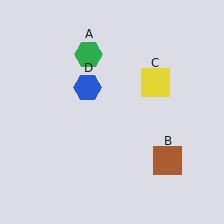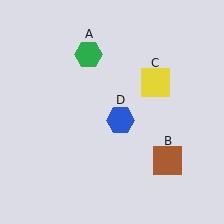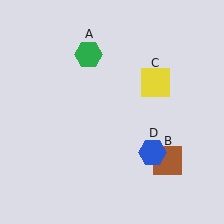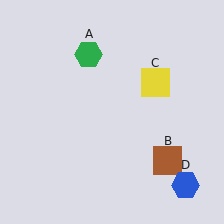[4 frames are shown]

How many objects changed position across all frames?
1 object changed position: blue hexagon (object D).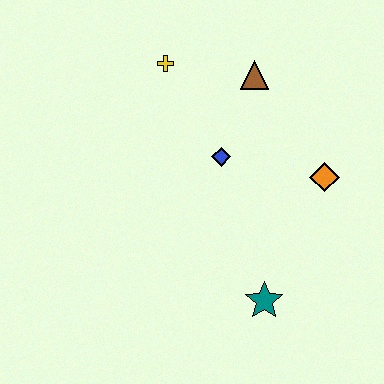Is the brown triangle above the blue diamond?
Yes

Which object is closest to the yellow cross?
The brown triangle is closest to the yellow cross.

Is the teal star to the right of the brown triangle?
Yes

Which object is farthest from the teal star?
The yellow cross is farthest from the teal star.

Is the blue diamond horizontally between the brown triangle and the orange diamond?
No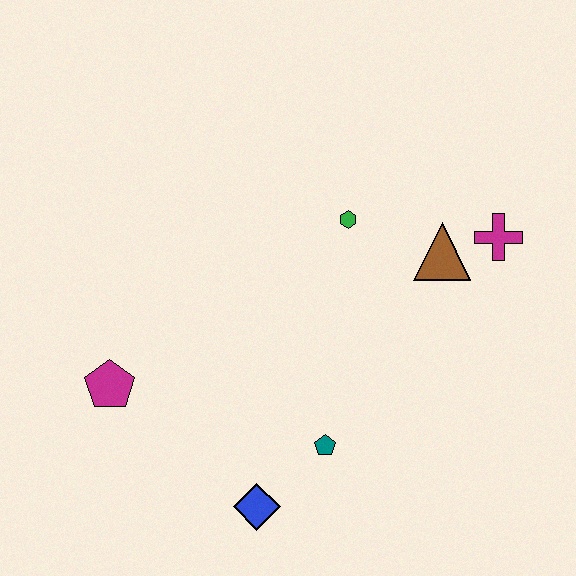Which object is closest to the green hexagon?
The brown triangle is closest to the green hexagon.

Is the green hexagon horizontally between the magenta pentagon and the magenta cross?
Yes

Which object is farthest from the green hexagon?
The blue diamond is farthest from the green hexagon.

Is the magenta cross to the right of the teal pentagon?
Yes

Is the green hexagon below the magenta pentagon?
No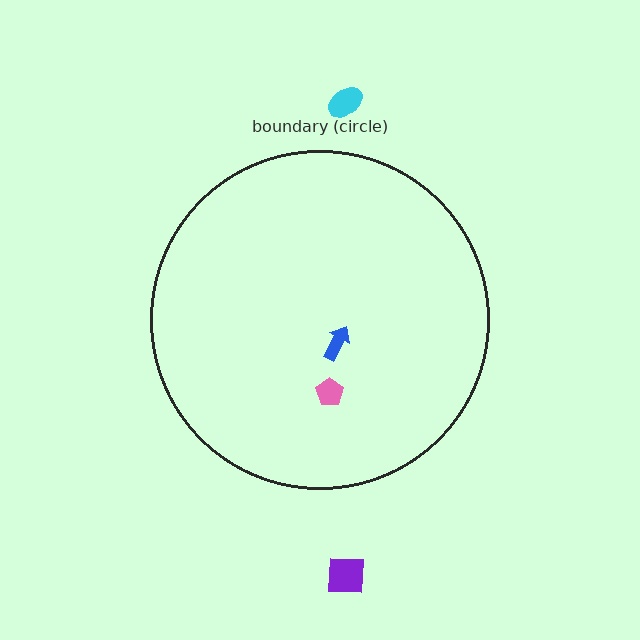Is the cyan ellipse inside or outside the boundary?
Outside.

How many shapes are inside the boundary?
2 inside, 2 outside.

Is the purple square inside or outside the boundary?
Outside.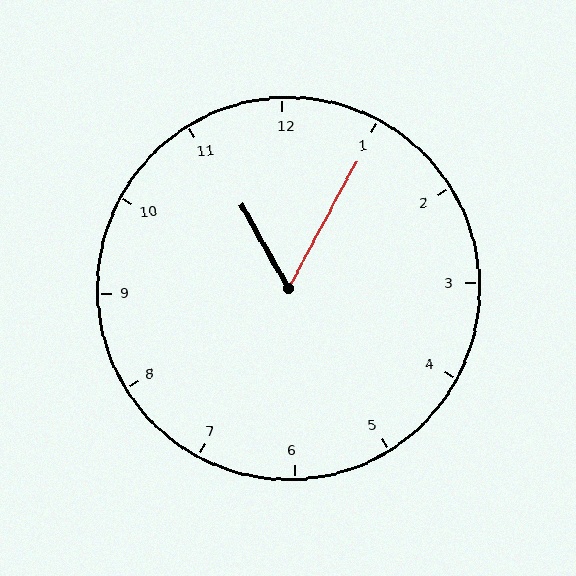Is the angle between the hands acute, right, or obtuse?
It is acute.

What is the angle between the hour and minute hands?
Approximately 58 degrees.